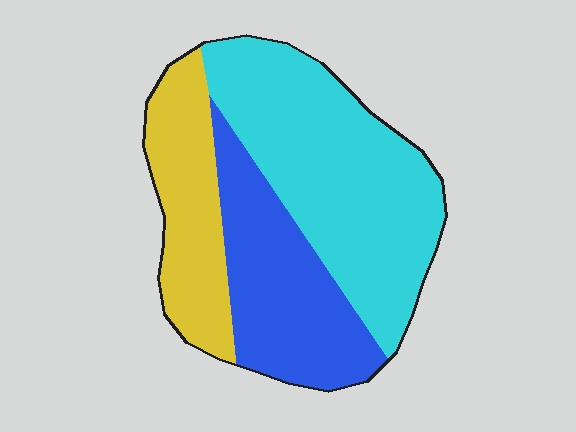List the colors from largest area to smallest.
From largest to smallest: cyan, blue, yellow.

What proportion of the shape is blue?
Blue takes up between a quarter and a half of the shape.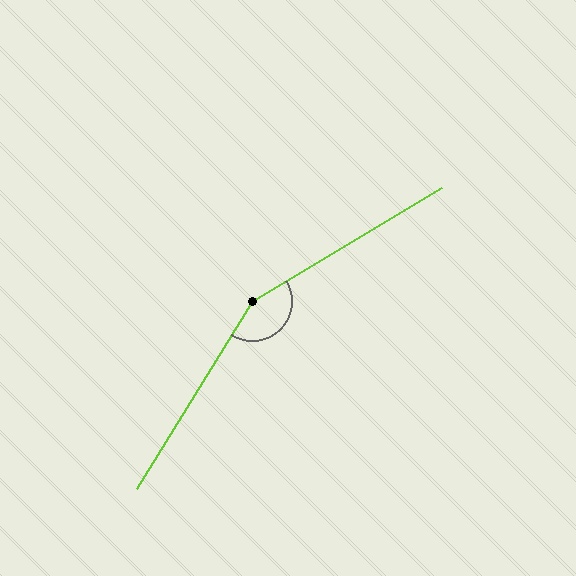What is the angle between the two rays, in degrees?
Approximately 153 degrees.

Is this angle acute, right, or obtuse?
It is obtuse.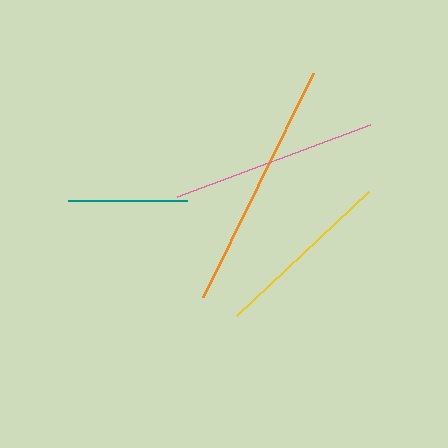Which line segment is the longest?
The orange line is the longest at approximately 250 pixels.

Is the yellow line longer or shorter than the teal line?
The yellow line is longer than the teal line.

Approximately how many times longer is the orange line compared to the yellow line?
The orange line is approximately 1.4 times the length of the yellow line.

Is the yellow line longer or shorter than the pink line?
The pink line is longer than the yellow line.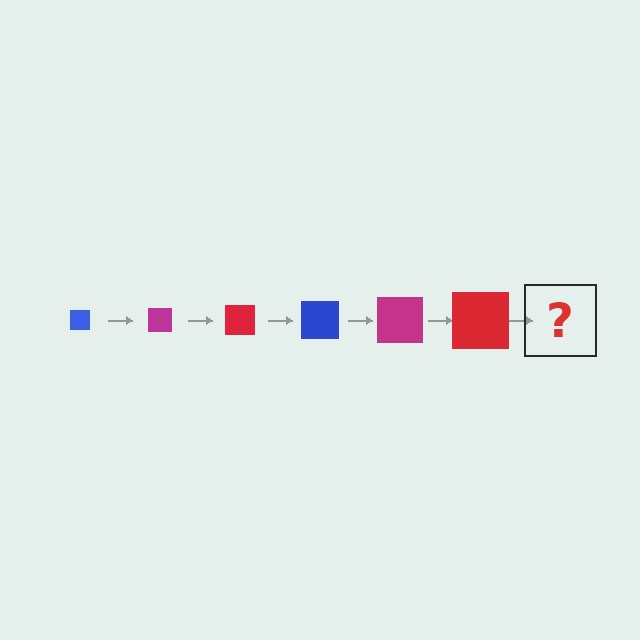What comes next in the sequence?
The next element should be a blue square, larger than the previous one.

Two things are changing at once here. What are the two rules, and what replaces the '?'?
The two rules are that the square grows larger each step and the color cycles through blue, magenta, and red. The '?' should be a blue square, larger than the previous one.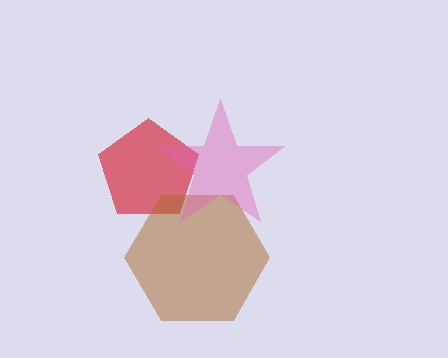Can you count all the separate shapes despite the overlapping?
Yes, there are 3 separate shapes.